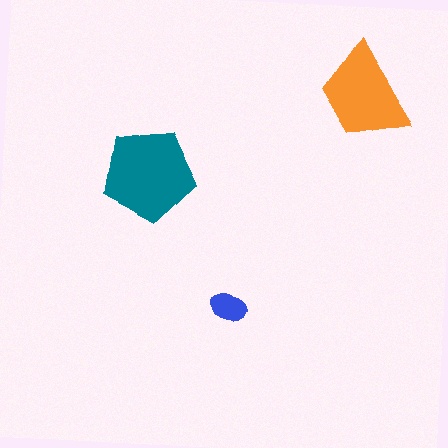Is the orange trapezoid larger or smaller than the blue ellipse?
Larger.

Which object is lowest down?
The blue ellipse is bottommost.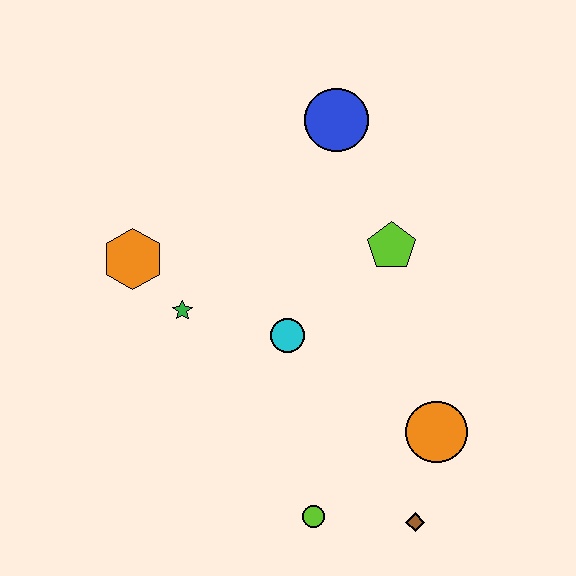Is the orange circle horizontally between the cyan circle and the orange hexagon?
No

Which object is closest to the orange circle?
The brown diamond is closest to the orange circle.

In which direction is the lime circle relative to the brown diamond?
The lime circle is to the left of the brown diamond.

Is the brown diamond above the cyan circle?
No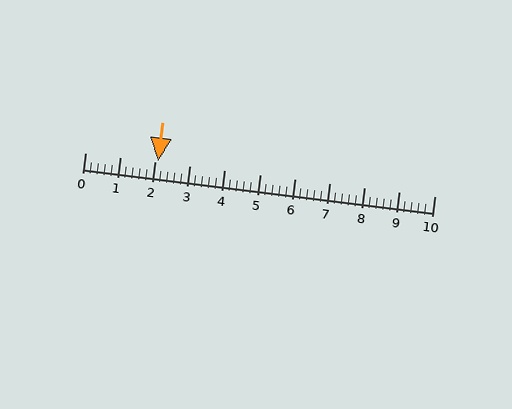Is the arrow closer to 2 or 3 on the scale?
The arrow is closer to 2.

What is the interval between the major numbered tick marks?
The major tick marks are spaced 1 units apart.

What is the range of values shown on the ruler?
The ruler shows values from 0 to 10.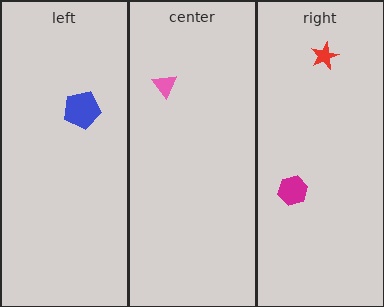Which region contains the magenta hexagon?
The right region.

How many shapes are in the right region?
2.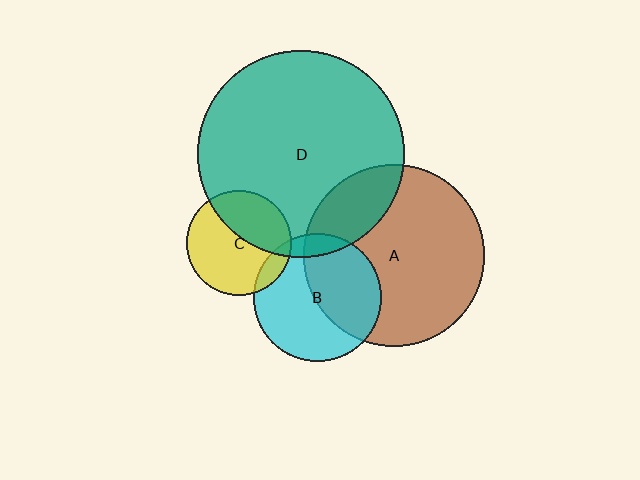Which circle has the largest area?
Circle D (teal).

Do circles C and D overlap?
Yes.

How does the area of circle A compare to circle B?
Approximately 2.0 times.